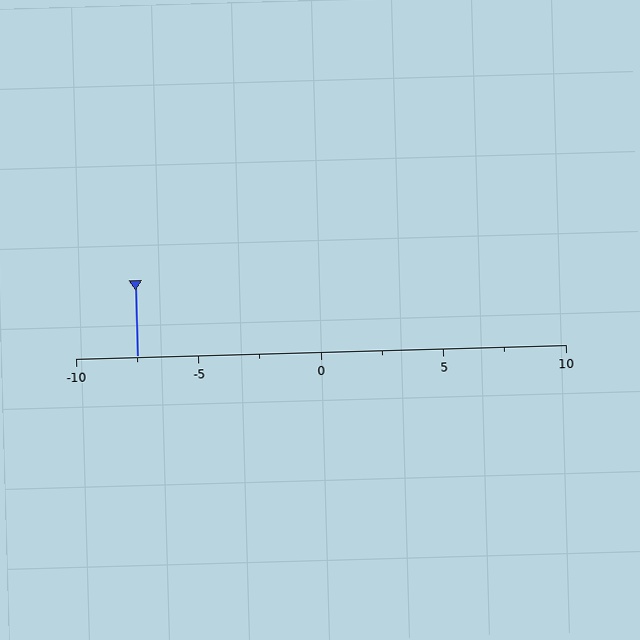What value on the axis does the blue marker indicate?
The marker indicates approximately -7.5.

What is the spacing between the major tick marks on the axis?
The major ticks are spaced 5 apart.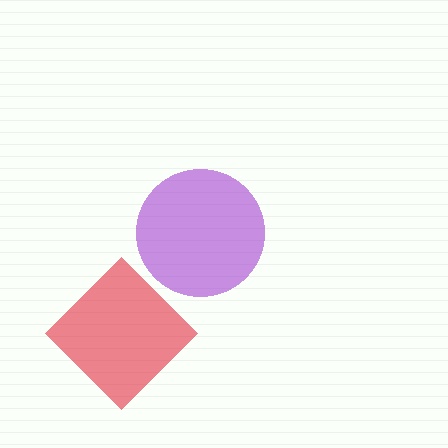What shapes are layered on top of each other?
The layered shapes are: a purple circle, a red diamond.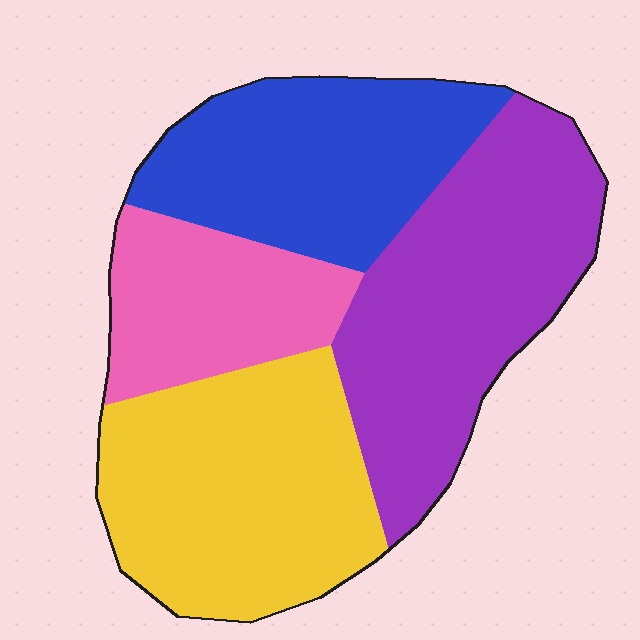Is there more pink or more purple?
Purple.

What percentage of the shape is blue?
Blue covers 24% of the shape.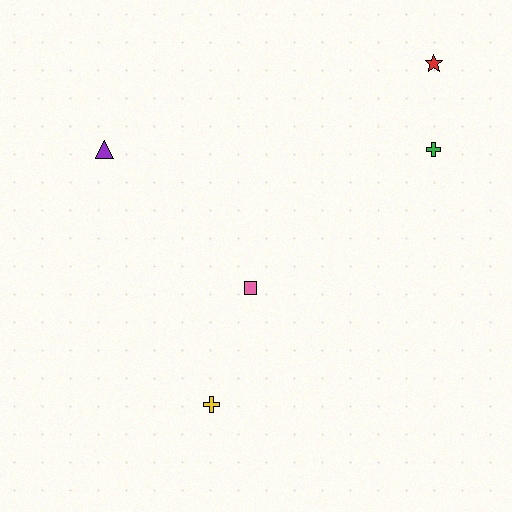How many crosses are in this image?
There are 2 crosses.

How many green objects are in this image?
There is 1 green object.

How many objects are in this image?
There are 5 objects.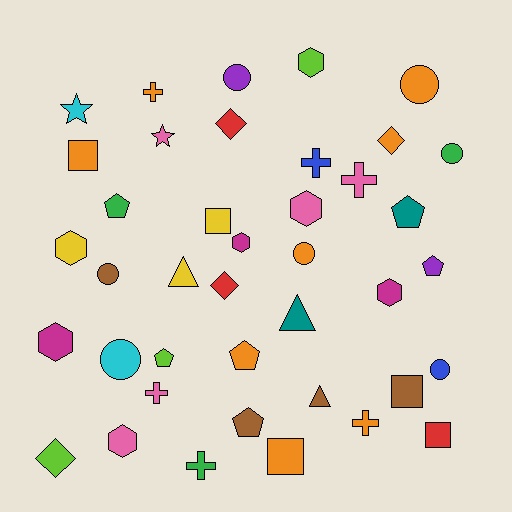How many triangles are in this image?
There are 3 triangles.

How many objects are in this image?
There are 40 objects.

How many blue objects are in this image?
There are 2 blue objects.